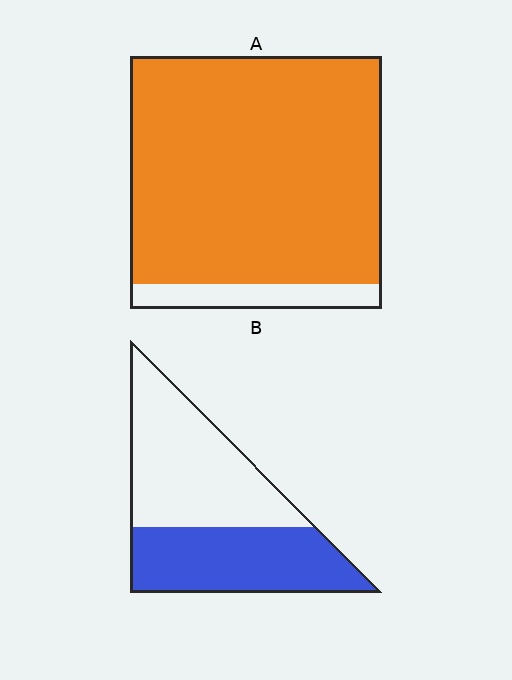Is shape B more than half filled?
No.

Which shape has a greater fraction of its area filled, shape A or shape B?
Shape A.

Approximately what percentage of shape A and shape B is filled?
A is approximately 90% and B is approximately 45%.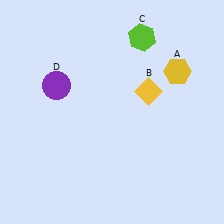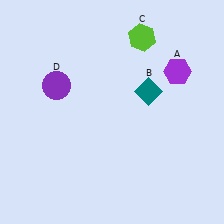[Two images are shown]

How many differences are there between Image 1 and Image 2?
There are 2 differences between the two images.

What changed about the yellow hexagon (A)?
In Image 1, A is yellow. In Image 2, it changed to purple.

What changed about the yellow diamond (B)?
In Image 1, B is yellow. In Image 2, it changed to teal.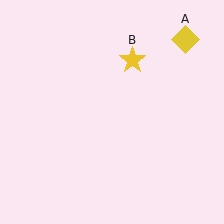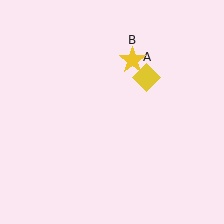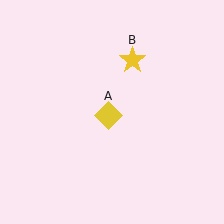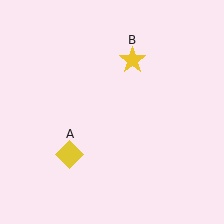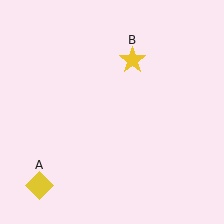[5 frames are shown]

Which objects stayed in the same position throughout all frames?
Yellow star (object B) remained stationary.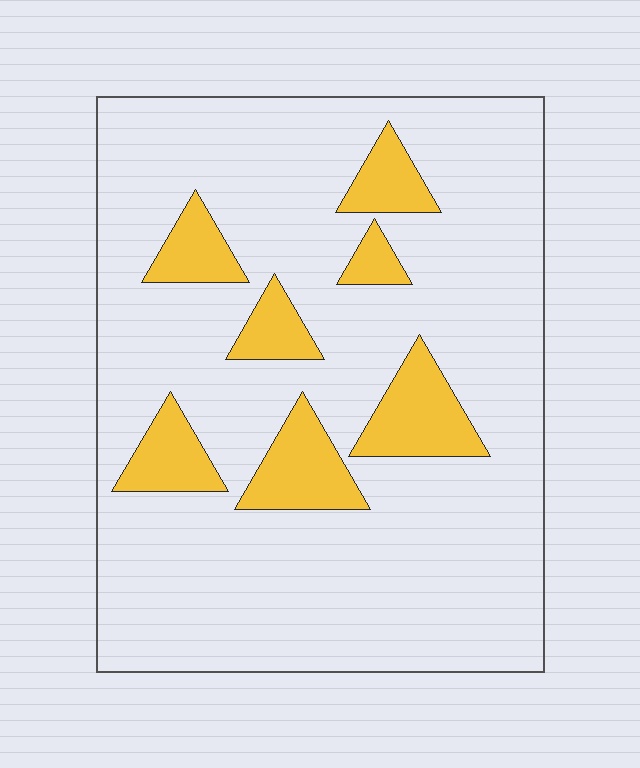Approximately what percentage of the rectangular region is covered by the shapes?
Approximately 15%.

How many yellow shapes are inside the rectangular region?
7.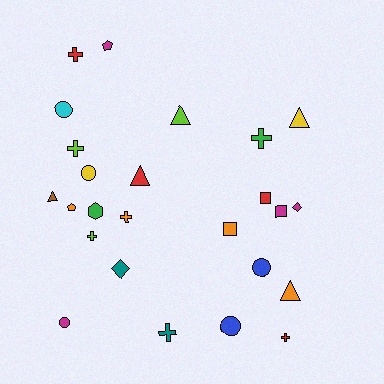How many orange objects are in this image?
There are 4 orange objects.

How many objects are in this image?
There are 25 objects.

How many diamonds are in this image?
There are 2 diamonds.